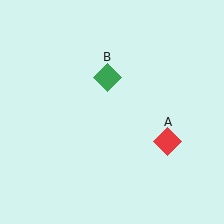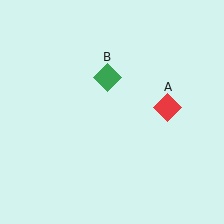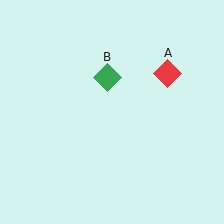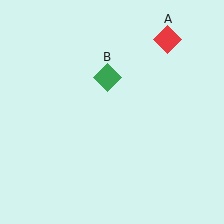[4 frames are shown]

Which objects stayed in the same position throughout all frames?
Green diamond (object B) remained stationary.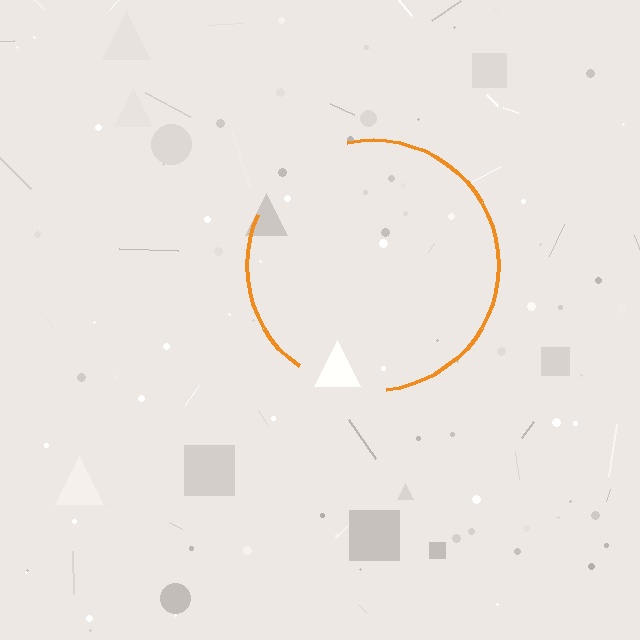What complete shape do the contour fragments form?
The contour fragments form a circle.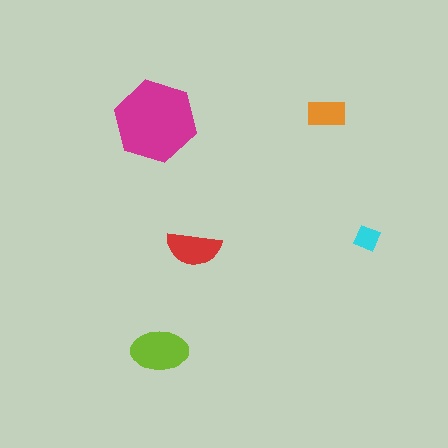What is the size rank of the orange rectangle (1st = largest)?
4th.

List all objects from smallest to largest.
The cyan diamond, the orange rectangle, the red semicircle, the lime ellipse, the magenta hexagon.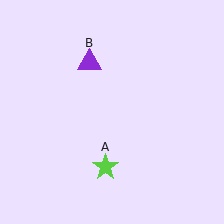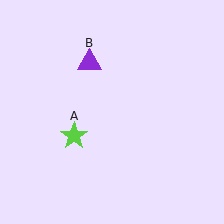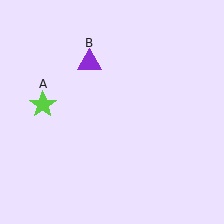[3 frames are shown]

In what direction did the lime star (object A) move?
The lime star (object A) moved up and to the left.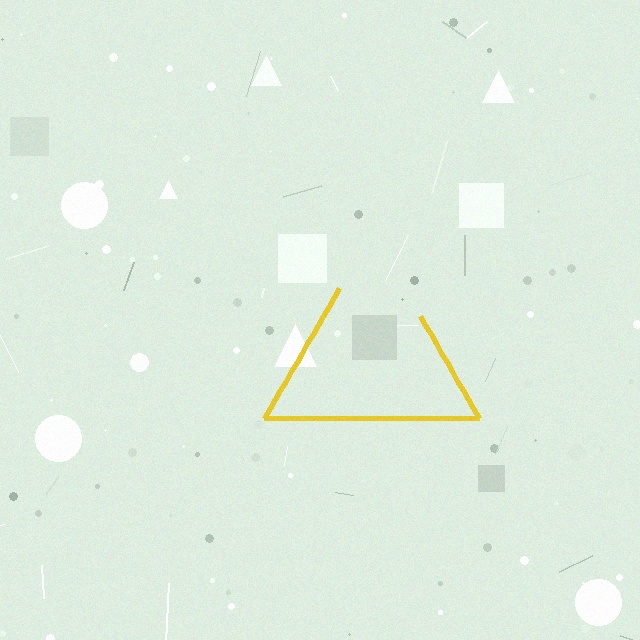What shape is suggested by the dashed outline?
The dashed outline suggests a triangle.